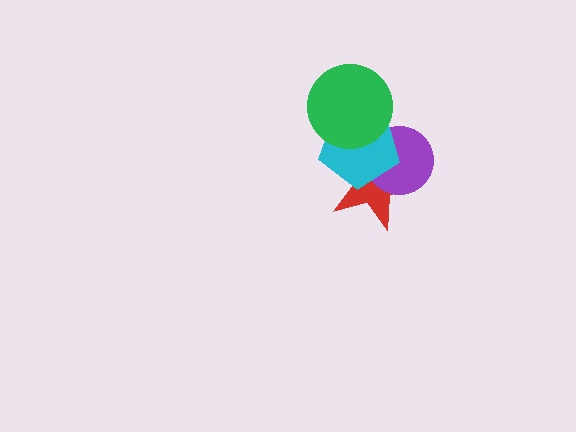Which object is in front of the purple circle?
The cyan pentagon is in front of the purple circle.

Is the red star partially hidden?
Yes, it is partially covered by another shape.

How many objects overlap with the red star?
3 objects overlap with the red star.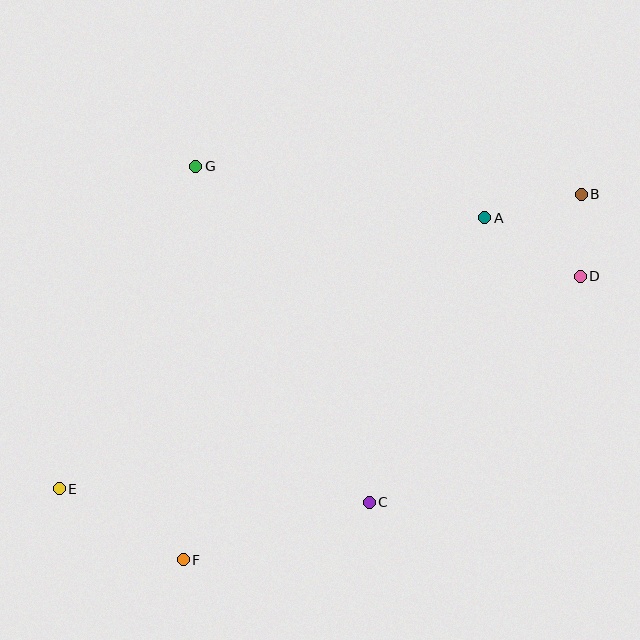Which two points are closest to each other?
Points B and D are closest to each other.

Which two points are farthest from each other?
Points B and E are farthest from each other.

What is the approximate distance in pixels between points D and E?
The distance between D and E is approximately 563 pixels.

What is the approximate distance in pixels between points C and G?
The distance between C and G is approximately 378 pixels.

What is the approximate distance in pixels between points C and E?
The distance between C and E is approximately 310 pixels.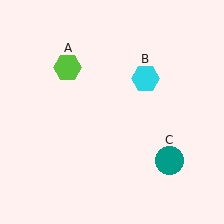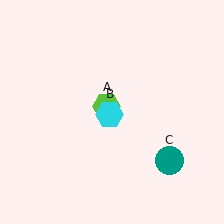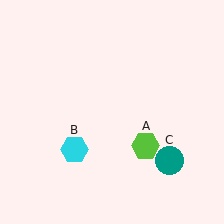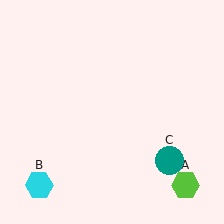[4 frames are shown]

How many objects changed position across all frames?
2 objects changed position: lime hexagon (object A), cyan hexagon (object B).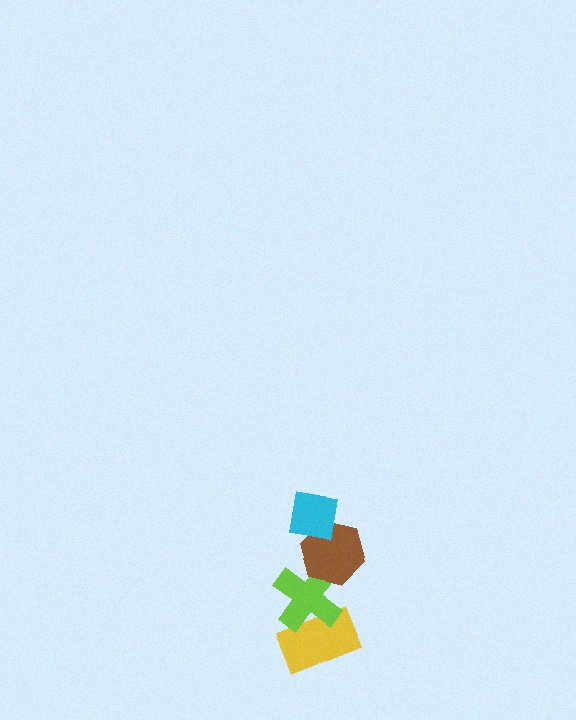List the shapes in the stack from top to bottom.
From top to bottom: the cyan square, the brown hexagon, the lime cross, the yellow rectangle.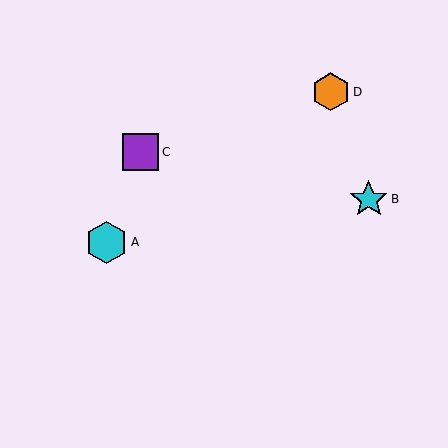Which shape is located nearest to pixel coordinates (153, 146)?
The purple square (labeled C) at (140, 152) is nearest to that location.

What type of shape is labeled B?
Shape B is a cyan star.